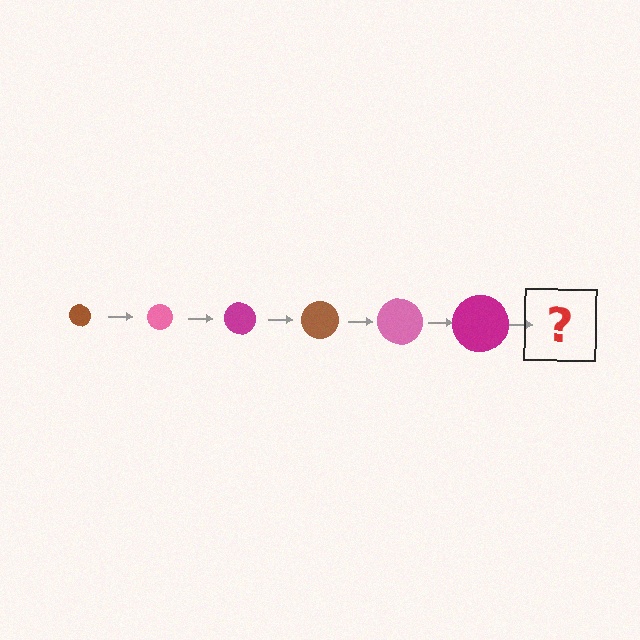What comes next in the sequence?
The next element should be a brown circle, larger than the previous one.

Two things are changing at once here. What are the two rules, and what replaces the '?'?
The two rules are that the circle grows larger each step and the color cycles through brown, pink, and magenta. The '?' should be a brown circle, larger than the previous one.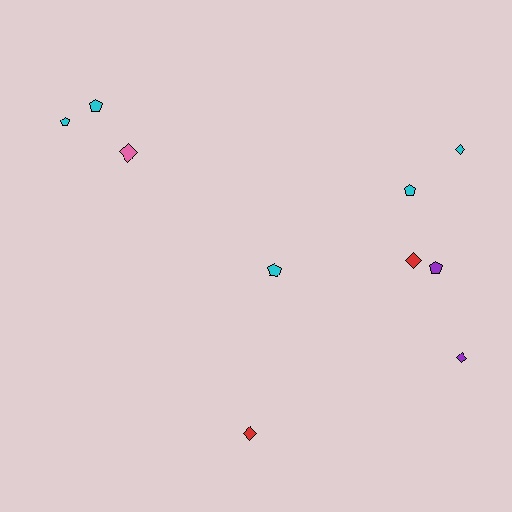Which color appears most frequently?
Cyan, with 5 objects.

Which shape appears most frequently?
Diamond, with 5 objects.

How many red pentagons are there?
There are no red pentagons.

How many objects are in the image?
There are 10 objects.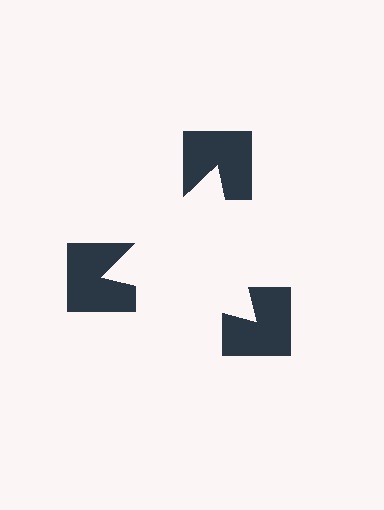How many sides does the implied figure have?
3 sides.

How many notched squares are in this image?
There are 3 — one at each vertex of the illusory triangle.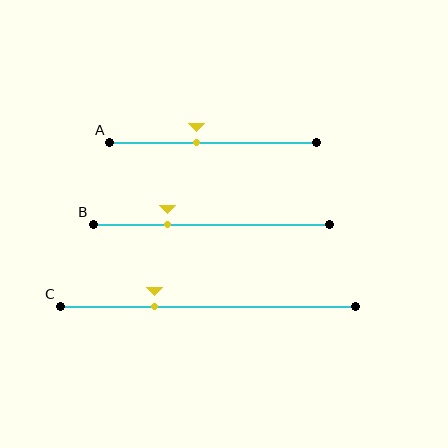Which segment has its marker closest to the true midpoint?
Segment A has its marker closest to the true midpoint.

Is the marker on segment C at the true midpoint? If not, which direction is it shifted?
No, the marker on segment C is shifted to the left by about 18% of the segment length.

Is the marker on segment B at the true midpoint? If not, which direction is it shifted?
No, the marker on segment B is shifted to the left by about 19% of the segment length.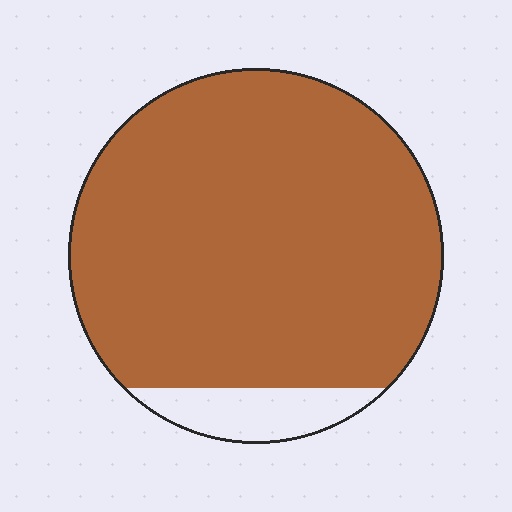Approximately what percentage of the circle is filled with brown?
Approximately 90%.